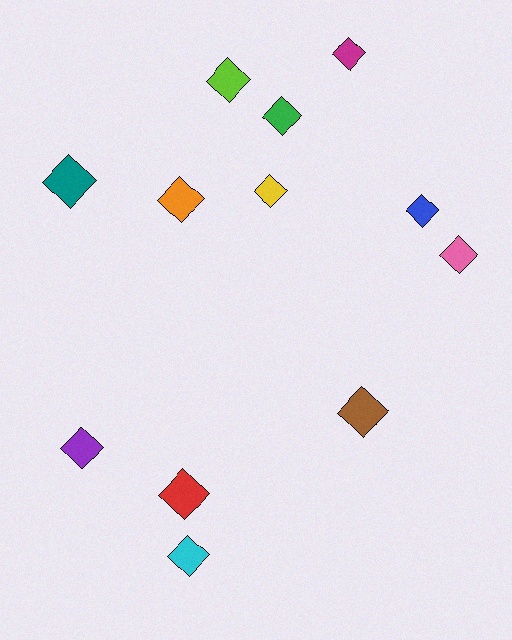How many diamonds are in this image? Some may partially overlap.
There are 12 diamonds.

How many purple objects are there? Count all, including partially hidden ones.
There is 1 purple object.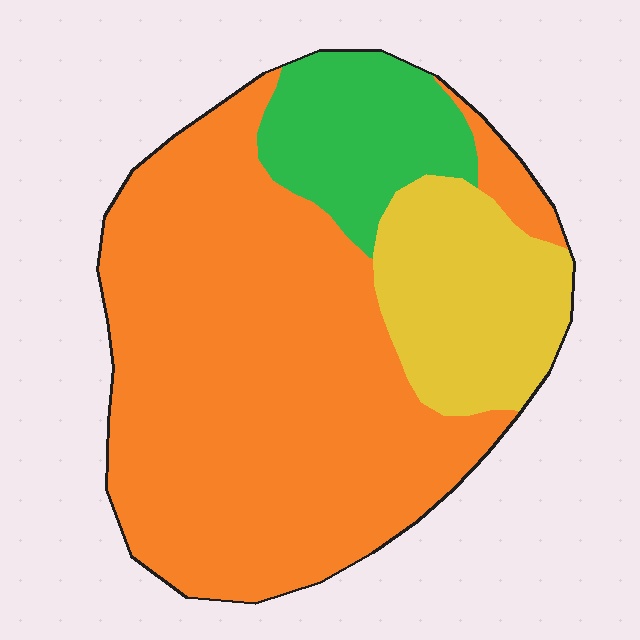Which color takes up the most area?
Orange, at roughly 65%.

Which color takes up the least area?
Green, at roughly 15%.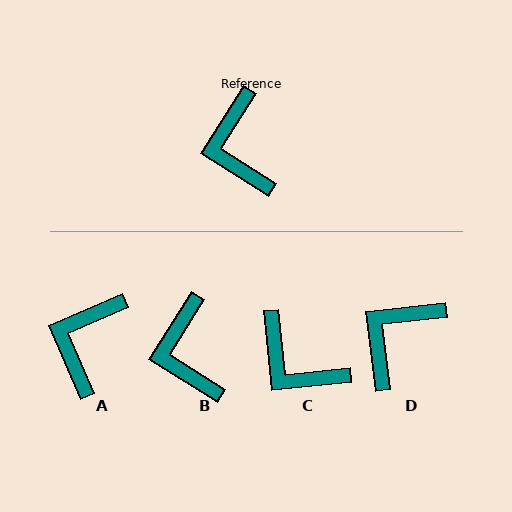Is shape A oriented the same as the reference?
No, it is off by about 35 degrees.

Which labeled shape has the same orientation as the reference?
B.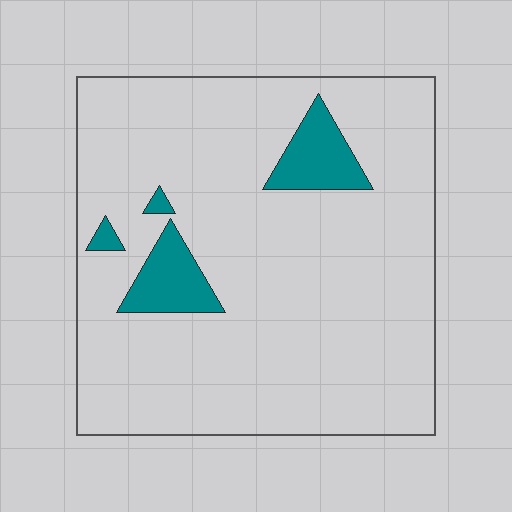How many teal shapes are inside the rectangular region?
4.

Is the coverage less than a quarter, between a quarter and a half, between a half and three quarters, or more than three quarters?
Less than a quarter.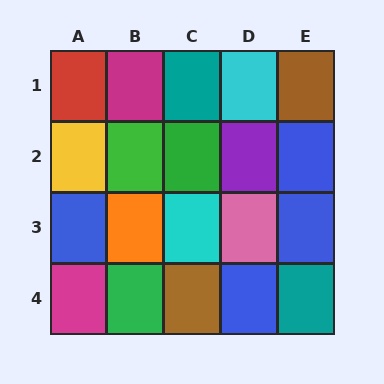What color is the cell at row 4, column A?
Magenta.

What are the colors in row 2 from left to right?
Yellow, green, green, purple, blue.